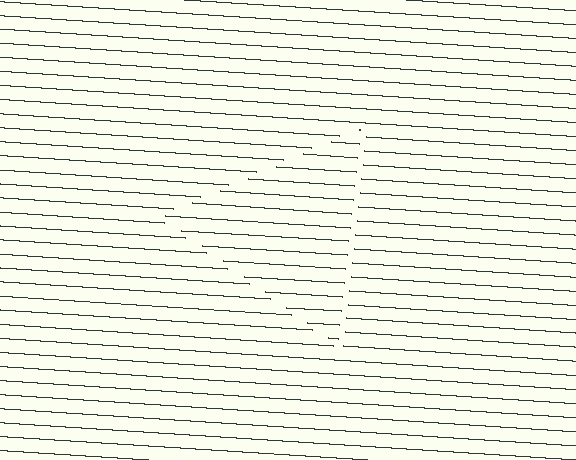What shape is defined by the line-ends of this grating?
An illusory triangle. The interior of the shape contains the same grating, shifted by half a period — the contour is defined by the phase discontinuity where line-ends from the inner and outer gratings abut.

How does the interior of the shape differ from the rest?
The interior of the shape contains the same grating, shifted by half a period — the contour is defined by the phase discontinuity where line-ends from the inner and outer gratings abut.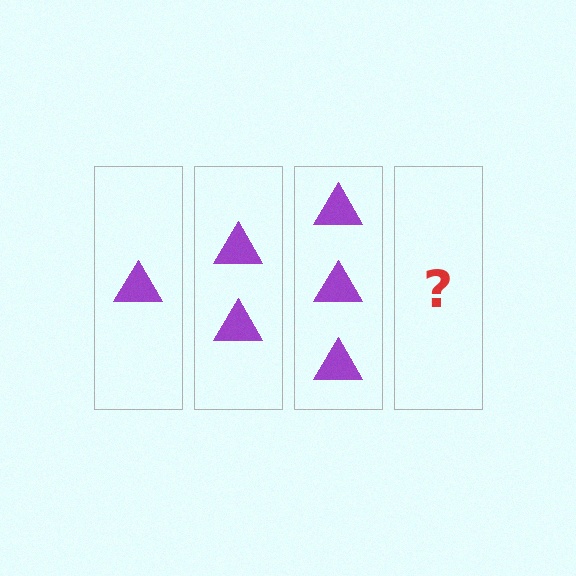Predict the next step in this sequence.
The next step is 4 triangles.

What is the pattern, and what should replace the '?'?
The pattern is that each step adds one more triangle. The '?' should be 4 triangles.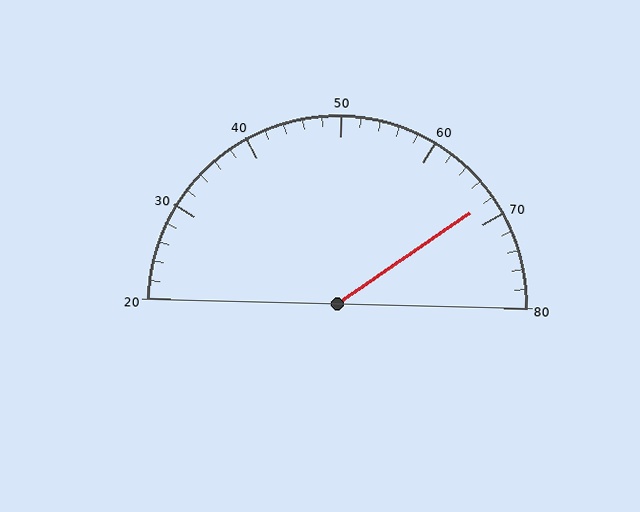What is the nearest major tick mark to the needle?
The nearest major tick mark is 70.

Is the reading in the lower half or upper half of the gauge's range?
The reading is in the upper half of the range (20 to 80).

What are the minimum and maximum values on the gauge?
The gauge ranges from 20 to 80.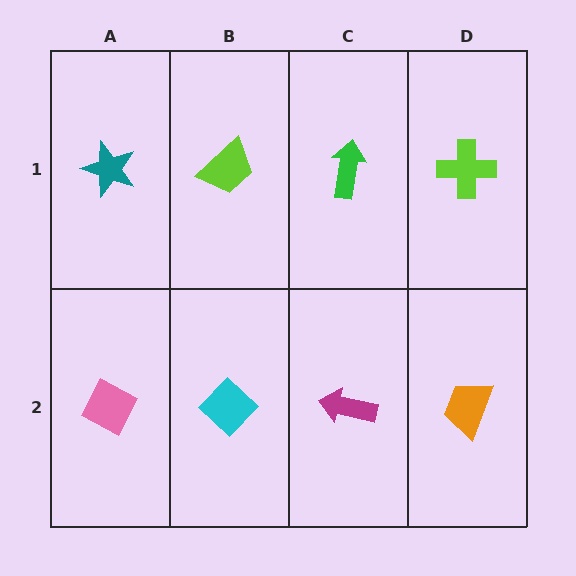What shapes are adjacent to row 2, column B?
A lime trapezoid (row 1, column B), a pink diamond (row 2, column A), a magenta arrow (row 2, column C).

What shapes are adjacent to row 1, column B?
A cyan diamond (row 2, column B), a teal star (row 1, column A), a green arrow (row 1, column C).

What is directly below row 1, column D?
An orange trapezoid.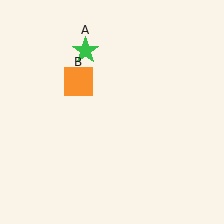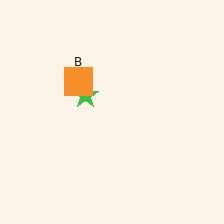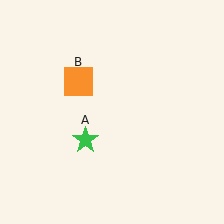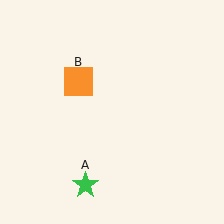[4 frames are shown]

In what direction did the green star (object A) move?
The green star (object A) moved down.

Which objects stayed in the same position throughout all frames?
Orange square (object B) remained stationary.